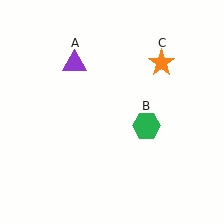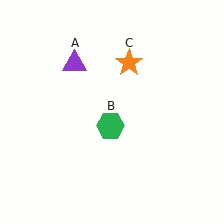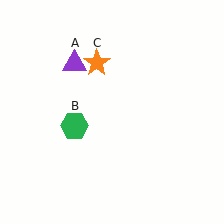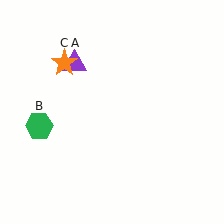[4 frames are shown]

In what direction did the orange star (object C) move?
The orange star (object C) moved left.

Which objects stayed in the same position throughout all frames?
Purple triangle (object A) remained stationary.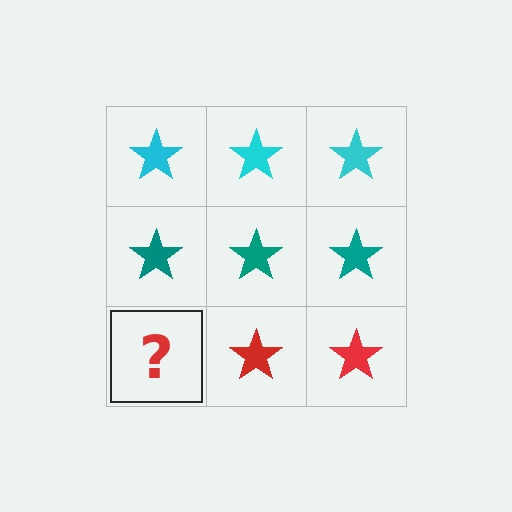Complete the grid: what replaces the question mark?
The question mark should be replaced with a red star.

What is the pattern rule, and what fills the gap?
The rule is that each row has a consistent color. The gap should be filled with a red star.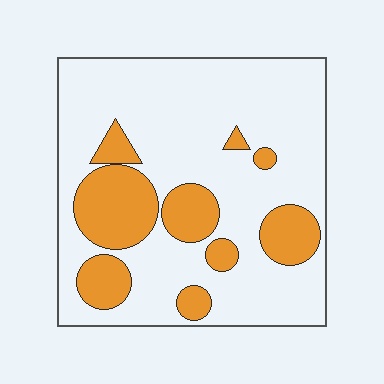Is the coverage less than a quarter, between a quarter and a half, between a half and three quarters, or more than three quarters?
Less than a quarter.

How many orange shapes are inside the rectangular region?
9.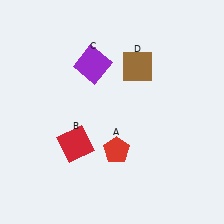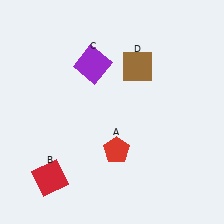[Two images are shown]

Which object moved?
The red square (B) moved down.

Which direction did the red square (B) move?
The red square (B) moved down.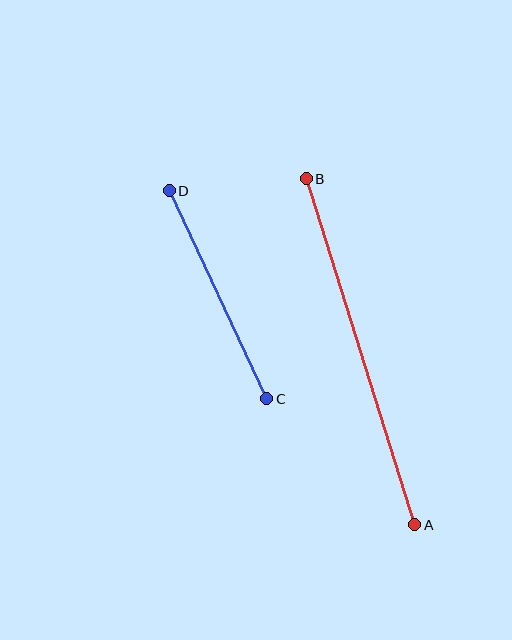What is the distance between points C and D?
The distance is approximately 230 pixels.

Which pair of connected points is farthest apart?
Points A and B are farthest apart.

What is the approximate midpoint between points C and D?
The midpoint is at approximately (218, 295) pixels.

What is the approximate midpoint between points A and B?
The midpoint is at approximately (360, 352) pixels.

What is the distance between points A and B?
The distance is approximately 362 pixels.